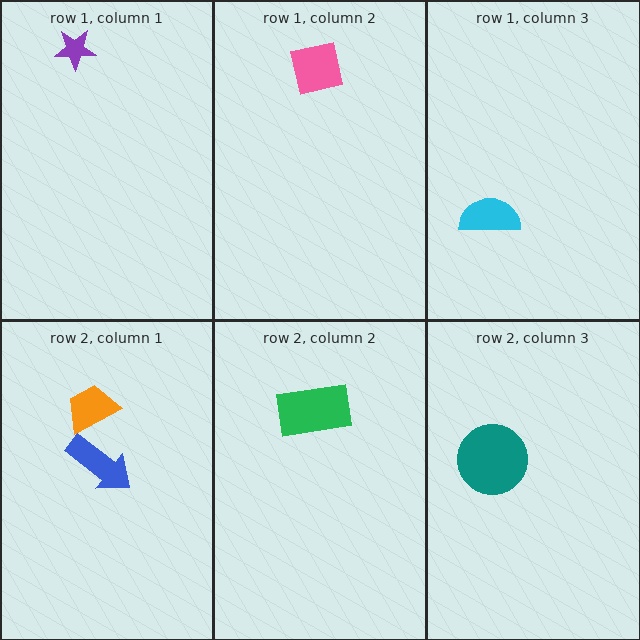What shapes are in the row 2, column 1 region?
The orange trapezoid, the blue arrow.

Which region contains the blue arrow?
The row 2, column 1 region.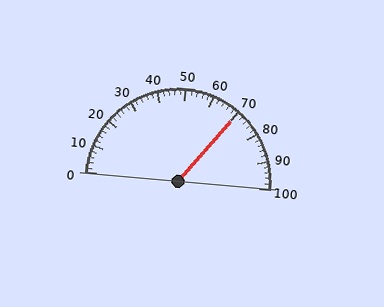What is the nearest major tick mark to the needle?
The nearest major tick mark is 70.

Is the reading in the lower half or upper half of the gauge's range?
The reading is in the upper half of the range (0 to 100).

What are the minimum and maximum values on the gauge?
The gauge ranges from 0 to 100.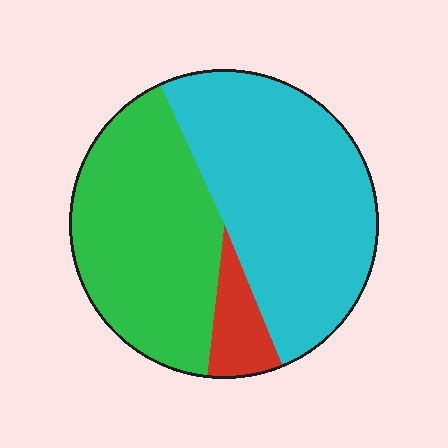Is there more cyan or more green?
Cyan.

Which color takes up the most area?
Cyan, at roughly 50%.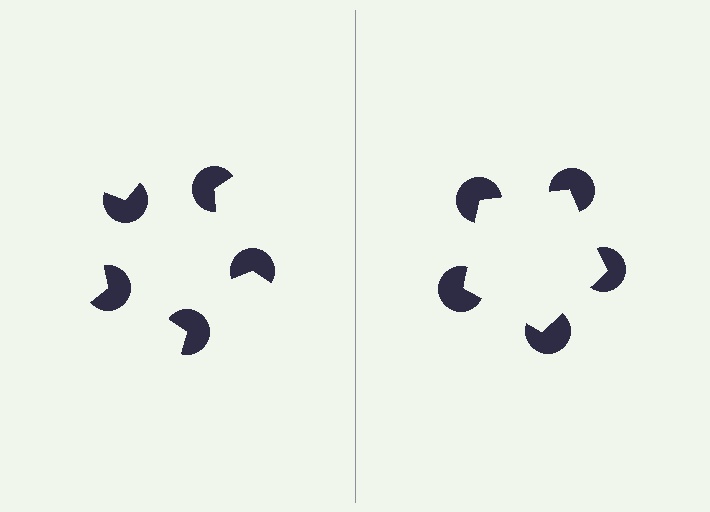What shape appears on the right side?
An illusory pentagon.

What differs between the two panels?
The pac-man discs are positioned identically on both sides; only the wedge orientations differ. On the right they align to a pentagon; on the left they are misaligned.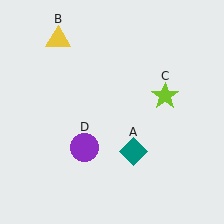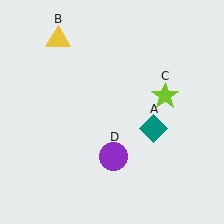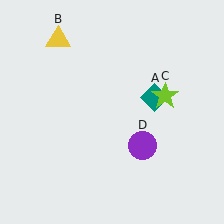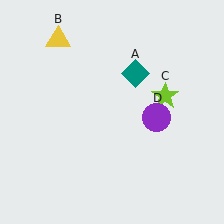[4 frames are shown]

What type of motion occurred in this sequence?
The teal diamond (object A), purple circle (object D) rotated counterclockwise around the center of the scene.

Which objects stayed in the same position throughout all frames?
Yellow triangle (object B) and lime star (object C) remained stationary.